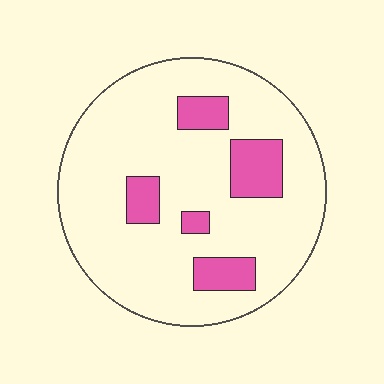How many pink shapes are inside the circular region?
5.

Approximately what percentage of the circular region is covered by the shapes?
Approximately 15%.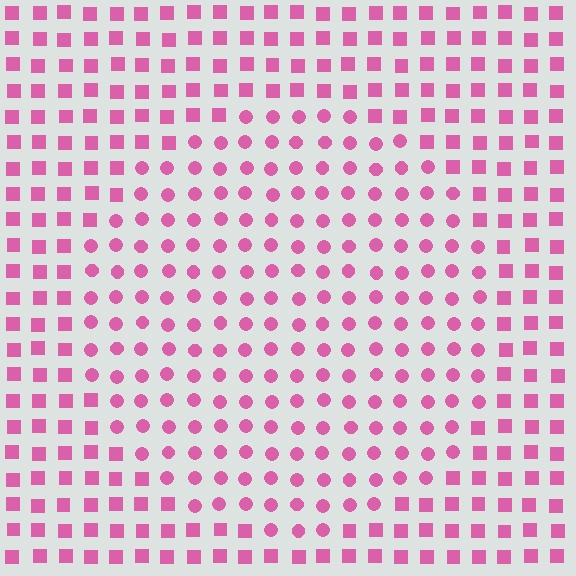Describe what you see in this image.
The image is filled with small pink elements arranged in a uniform grid. A circle-shaped region contains circles, while the surrounding area contains squares. The boundary is defined purely by the change in element shape.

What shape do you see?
I see a circle.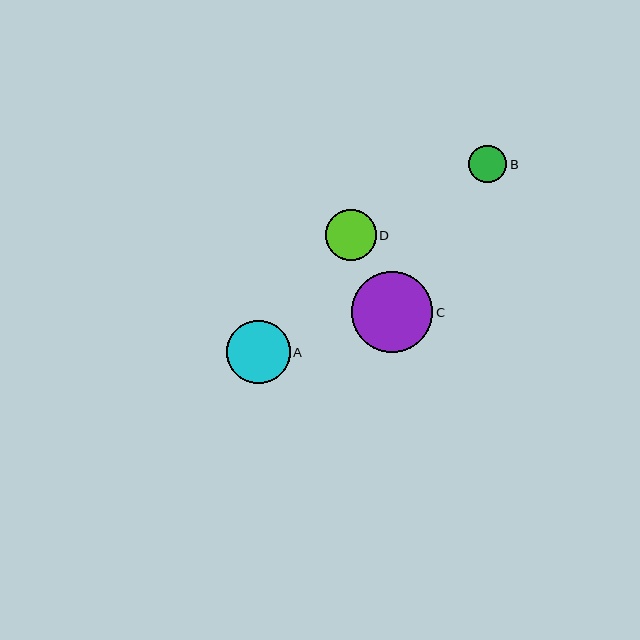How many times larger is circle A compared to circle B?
Circle A is approximately 1.7 times the size of circle B.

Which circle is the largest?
Circle C is the largest with a size of approximately 81 pixels.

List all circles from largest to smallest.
From largest to smallest: C, A, D, B.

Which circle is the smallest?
Circle B is the smallest with a size of approximately 38 pixels.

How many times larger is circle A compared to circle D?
Circle A is approximately 1.2 times the size of circle D.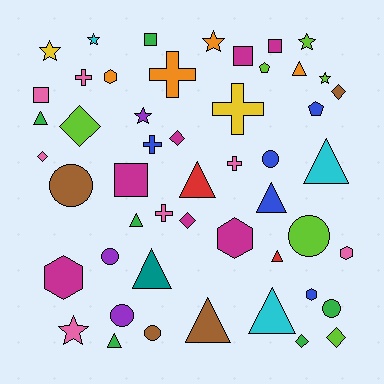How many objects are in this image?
There are 50 objects.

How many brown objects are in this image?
There are 4 brown objects.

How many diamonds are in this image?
There are 7 diamonds.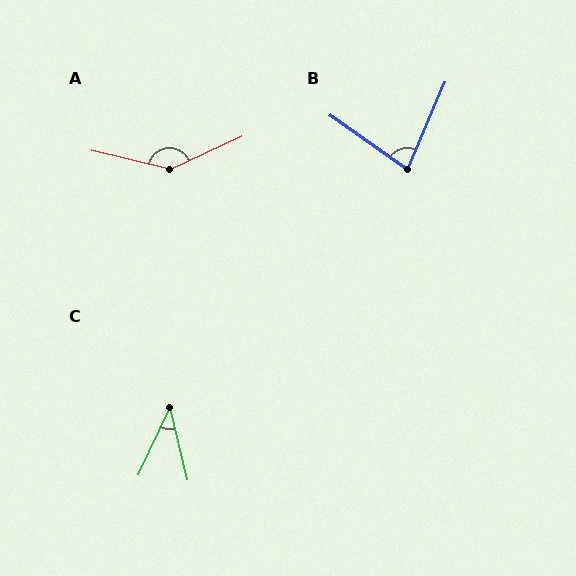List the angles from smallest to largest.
C (39°), B (78°), A (142°).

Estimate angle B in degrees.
Approximately 78 degrees.